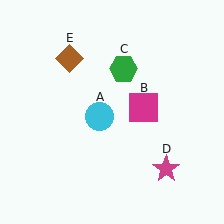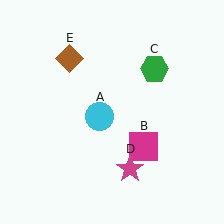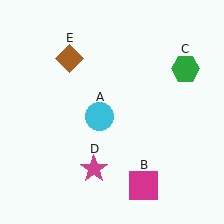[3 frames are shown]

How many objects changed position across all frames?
3 objects changed position: magenta square (object B), green hexagon (object C), magenta star (object D).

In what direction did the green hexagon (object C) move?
The green hexagon (object C) moved right.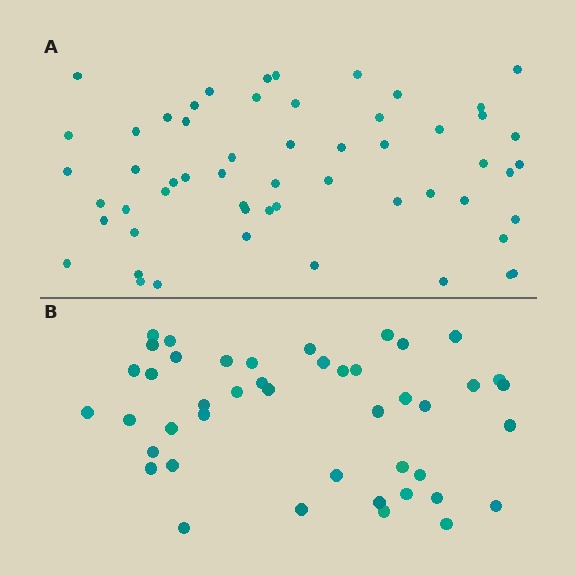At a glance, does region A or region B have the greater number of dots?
Region A (the top region) has more dots.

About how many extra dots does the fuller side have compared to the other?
Region A has roughly 12 or so more dots than region B.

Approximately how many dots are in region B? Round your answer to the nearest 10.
About 40 dots. (The exact count is 44, which rounds to 40.)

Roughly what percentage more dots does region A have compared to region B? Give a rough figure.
About 25% more.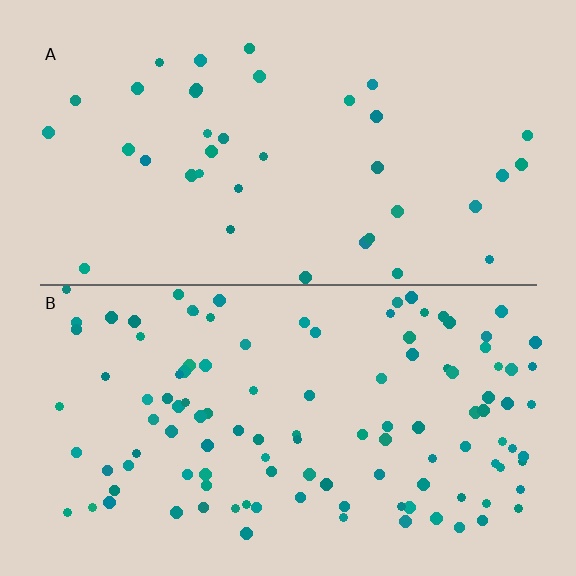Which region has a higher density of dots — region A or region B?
B (the bottom).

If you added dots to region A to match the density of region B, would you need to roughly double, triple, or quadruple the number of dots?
Approximately triple.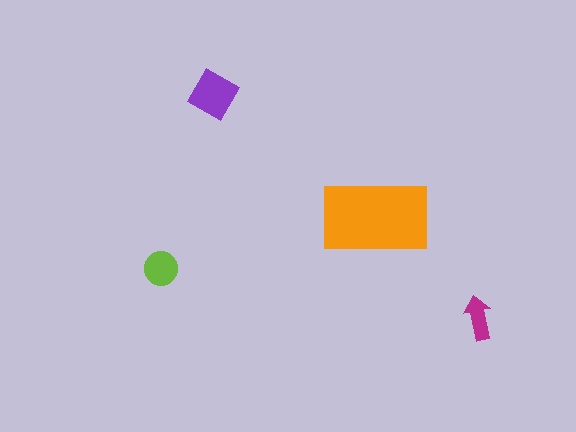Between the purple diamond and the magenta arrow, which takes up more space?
The purple diamond.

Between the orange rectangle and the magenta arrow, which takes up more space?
The orange rectangle.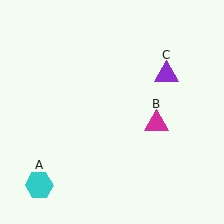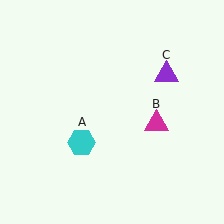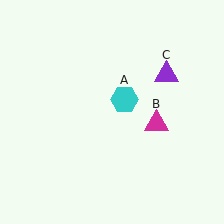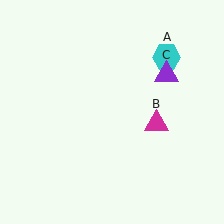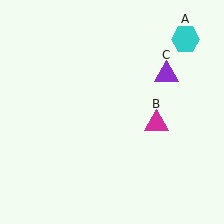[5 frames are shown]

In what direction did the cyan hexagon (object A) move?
The cyan hexagon (object A) moved up and to the right.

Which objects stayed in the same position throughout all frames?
Magenta triangle (object B) and purple triangle (object C) remained stationary.